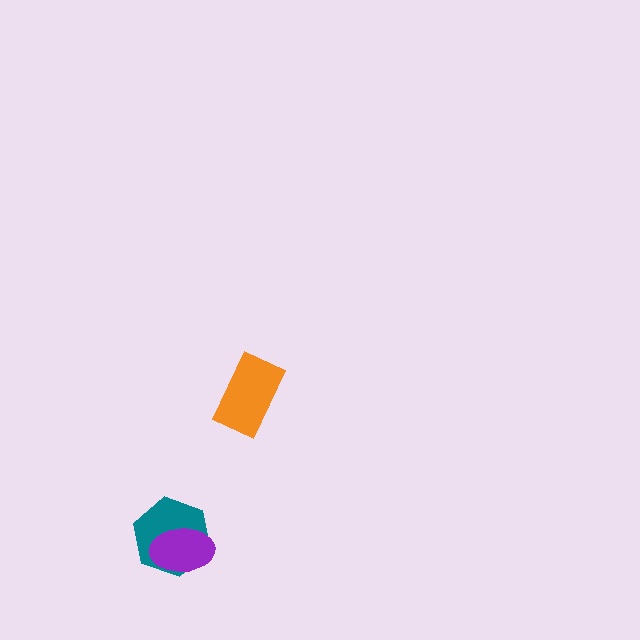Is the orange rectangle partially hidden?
No, no other shape covers it.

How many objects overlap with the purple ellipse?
1 object overlaps with the purple ellipse.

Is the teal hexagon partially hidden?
Yes, it is partially covered by another shape.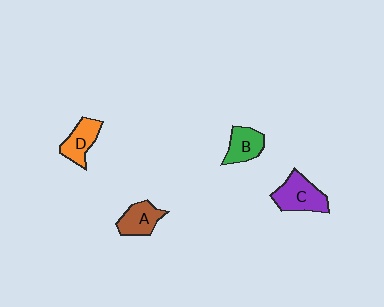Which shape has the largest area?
Shape C (purple).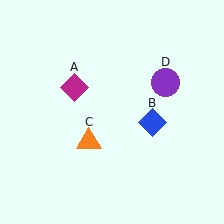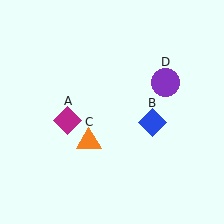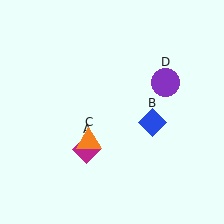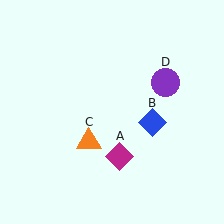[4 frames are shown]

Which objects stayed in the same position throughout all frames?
Blue diamond (object B) and orange triangle (object C) and purple circle (object D) remained stationary.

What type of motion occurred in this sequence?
The magenta diamond (object A) rotated counterclockwise around the center of the scene.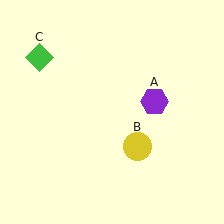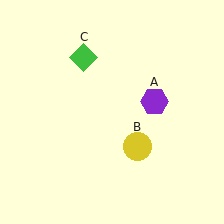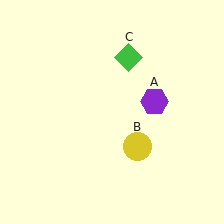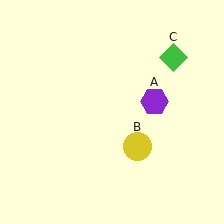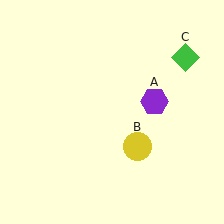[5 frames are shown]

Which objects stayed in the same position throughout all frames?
Purple hexagon (object A) and yellow circle (object B) remained stationary.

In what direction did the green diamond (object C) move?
The green diamond (object C) moved right.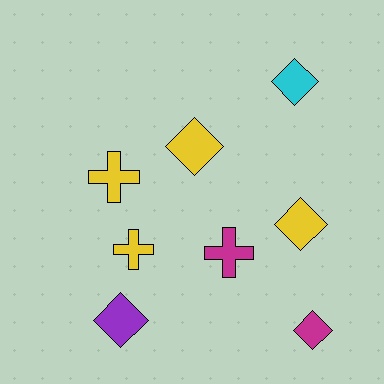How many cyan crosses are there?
There are no cyan crosses.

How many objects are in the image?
There are 8 objects.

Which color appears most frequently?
Yellow, with 4 objects.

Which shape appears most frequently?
Diamond, with 5 objects.